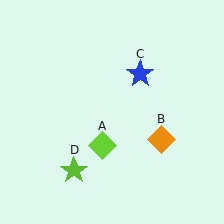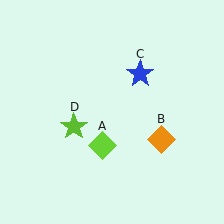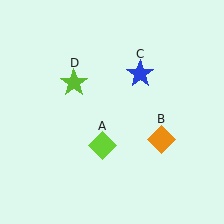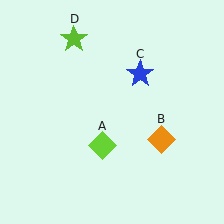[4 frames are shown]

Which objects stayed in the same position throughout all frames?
Lime diamond (object A) and orange diamond (object B) and blue star (object C) remained stationary.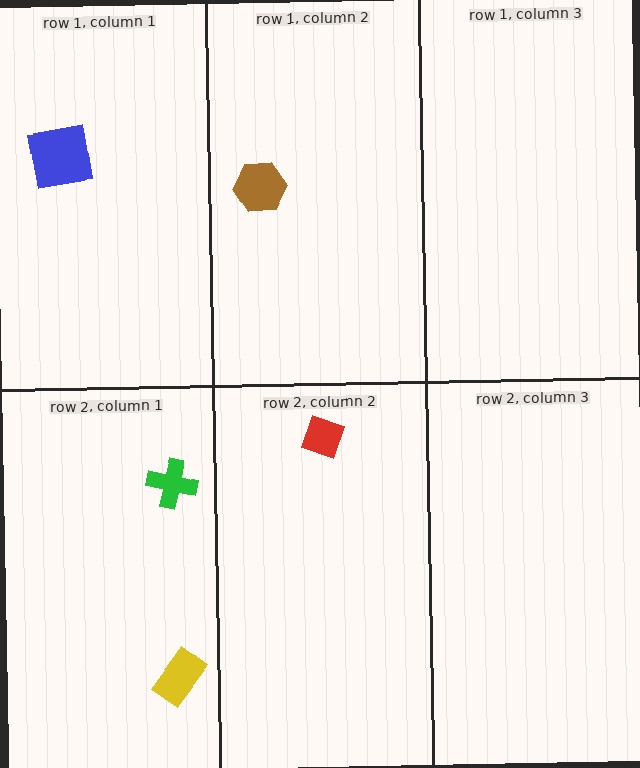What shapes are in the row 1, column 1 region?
The blue square.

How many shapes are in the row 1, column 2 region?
1.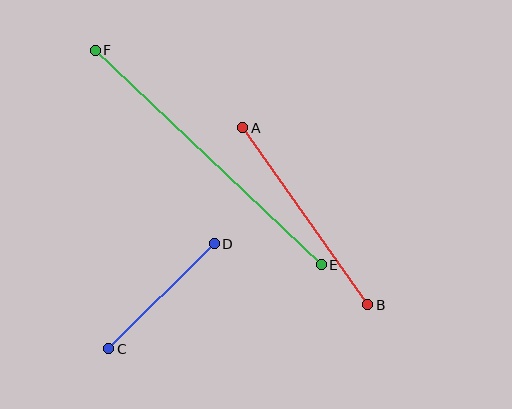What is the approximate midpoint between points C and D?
The midpoint is at approximately (161, 296) pixels.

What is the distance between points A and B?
The distance is approximately 217 pixels.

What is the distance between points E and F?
The distance is approximately 312 pixels.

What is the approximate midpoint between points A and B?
The midpoint is at approximately (305, 216) pixels.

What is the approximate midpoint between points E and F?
The midpoint is at approximately (208, 157) pixels.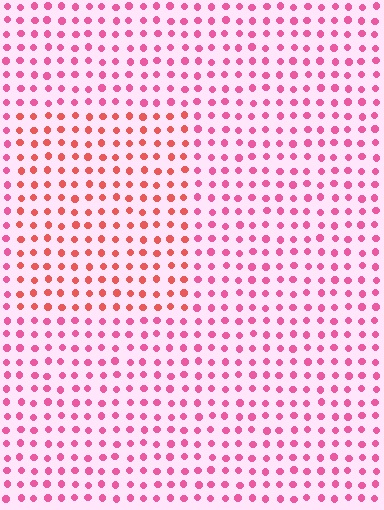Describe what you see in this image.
The image is filled with small pink elements in a uniform arrangement. A rectangle-shaped region is visible where the elements are tinted to a slightly different hue, forming a subtle color boundary.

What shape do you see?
I see a rectangle.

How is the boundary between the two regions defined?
The boundary is defined purely by a slight shift in hue (about 29 degrees). Spacing, size, and orientation are identical on both sides.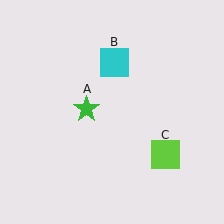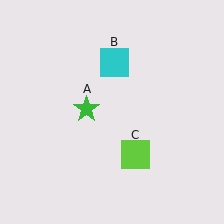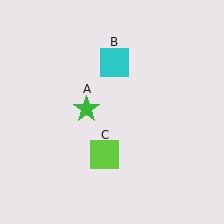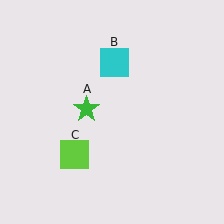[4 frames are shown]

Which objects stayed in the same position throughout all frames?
Green star (object A) and cyan square (object B) remained stationary.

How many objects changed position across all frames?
1 object changed position: lime square (object C).